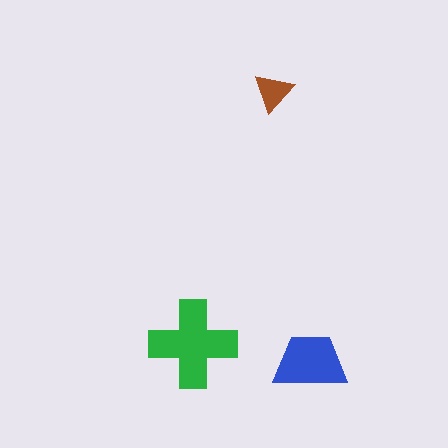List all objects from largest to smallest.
The green cross, the blue trapezoid, the brown triangle.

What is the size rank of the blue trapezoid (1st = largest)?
2nd.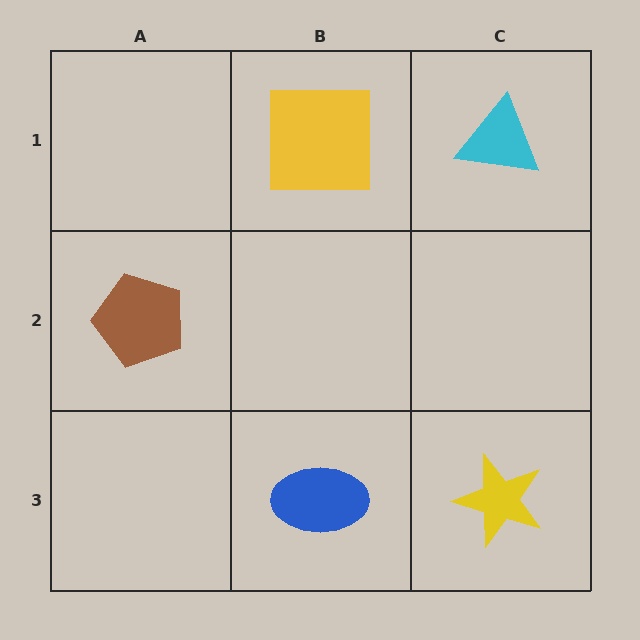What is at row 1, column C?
A cyan triangle.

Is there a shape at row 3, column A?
No, that cell is empty.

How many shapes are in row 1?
2 shapes.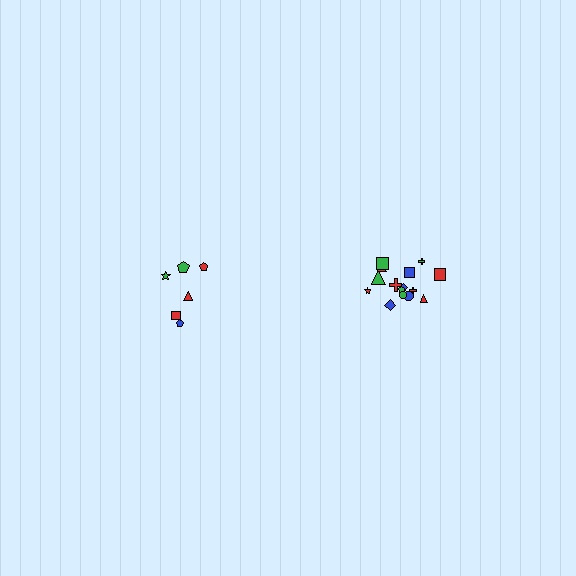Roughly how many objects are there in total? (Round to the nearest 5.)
Roughly 20 objects in total.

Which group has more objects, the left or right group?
The right group.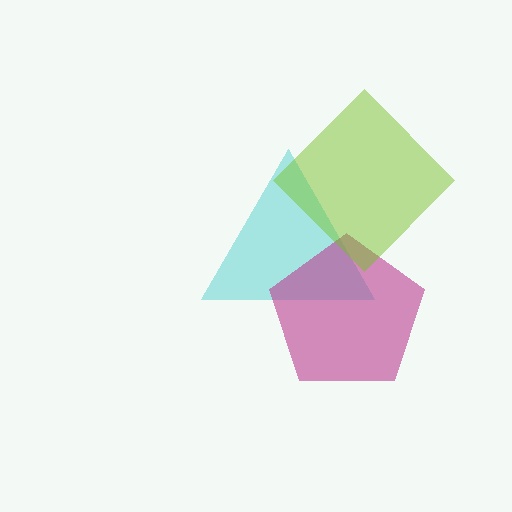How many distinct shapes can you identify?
There are 3 distinct shapes: a cyan triangle, a magenta pentagon, a lime diamond.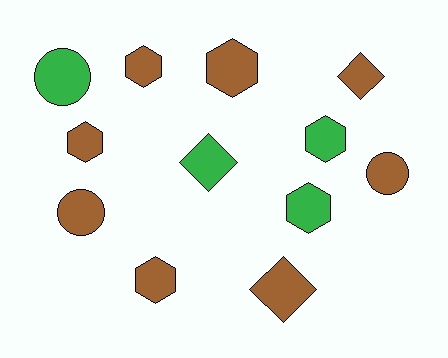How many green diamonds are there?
There is 1 green diamond.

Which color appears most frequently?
Brown, with 8 objects.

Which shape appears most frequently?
Hexagon, with 6 objects.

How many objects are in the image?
There are 12 objects.